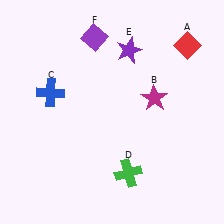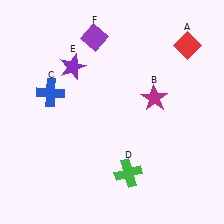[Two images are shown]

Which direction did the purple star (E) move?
The purple star (E) moved left.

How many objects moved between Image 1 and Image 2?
1 object moved between the two images.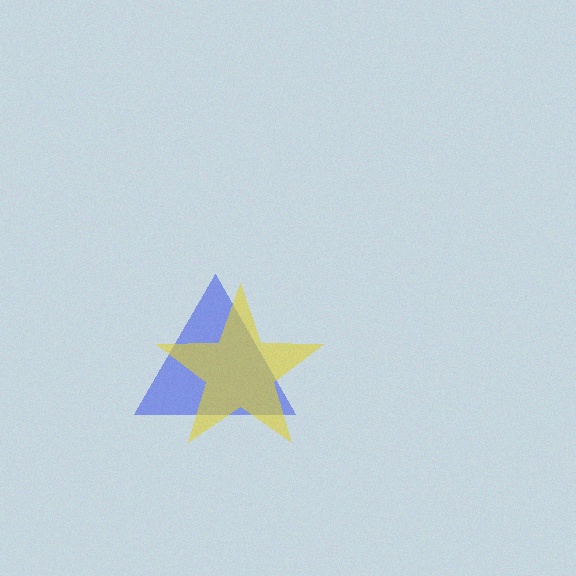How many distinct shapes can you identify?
There are 2 distinct shapes: a blue triangle, a yellow star.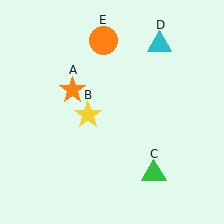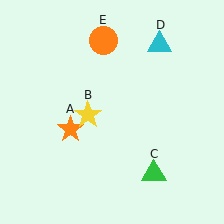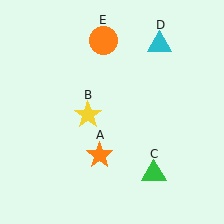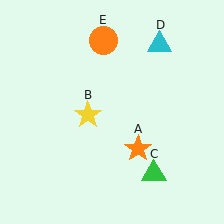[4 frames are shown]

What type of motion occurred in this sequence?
The orange star (object A) rotated counterclockwise around the center of the scene.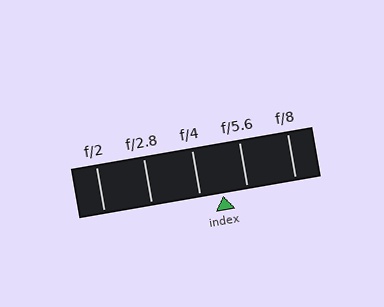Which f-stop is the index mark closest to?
The index mark is closest to f/4.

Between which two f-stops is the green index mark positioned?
The index mark is between f/4 and f/5.6.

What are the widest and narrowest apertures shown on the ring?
The widest aperture shown is f/2 and the narrowest is f/8.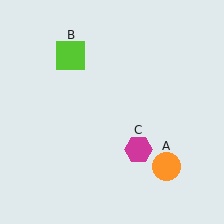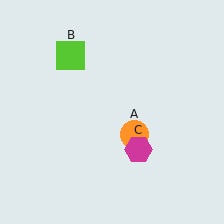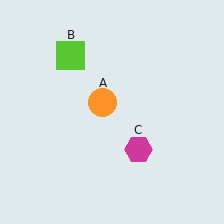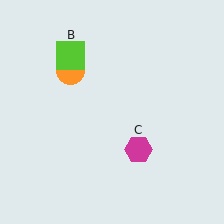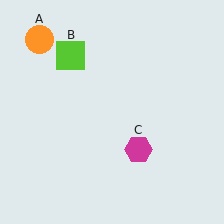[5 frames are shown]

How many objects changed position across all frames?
1 object changed position: orange circle (object A).